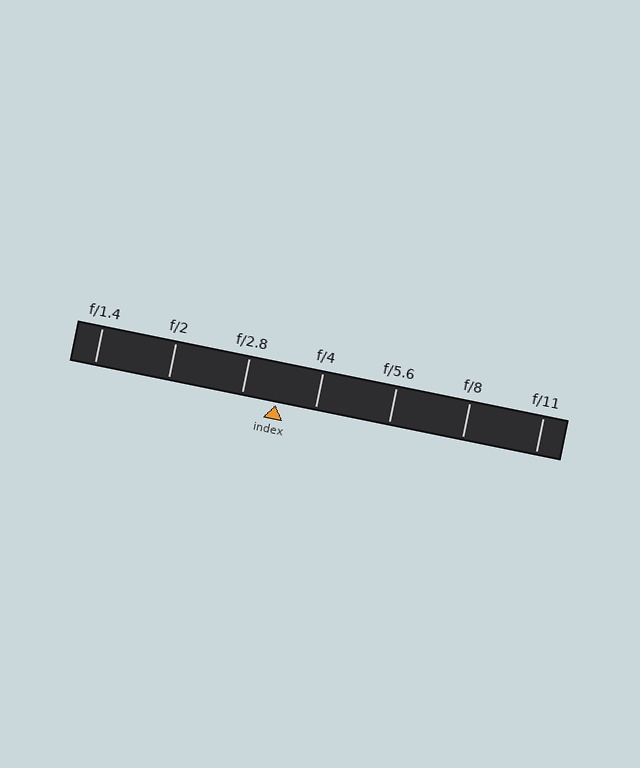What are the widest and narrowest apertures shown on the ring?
The widest aperture shown is f/1.4 and the narrowest is f/11.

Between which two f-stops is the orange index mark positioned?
The index mark is between f/2.8 and f/4.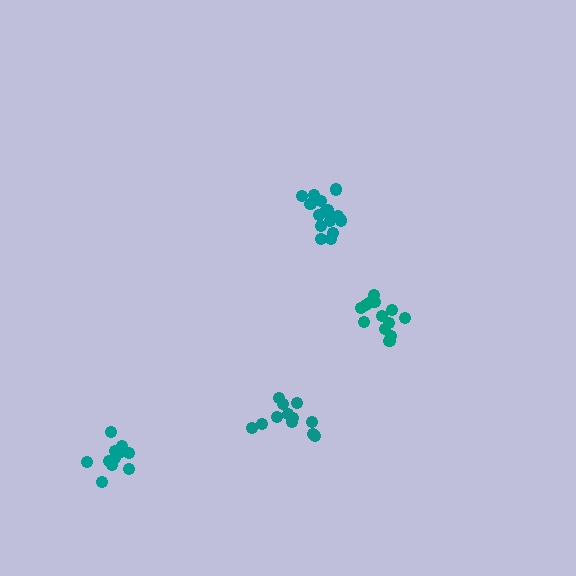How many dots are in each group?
Group 1: 16 dots, Group 2: 12 dots, Group 3: 12 dots, Group 4: 13 dots (53 total).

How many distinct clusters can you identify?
There are 4 distinct clusters.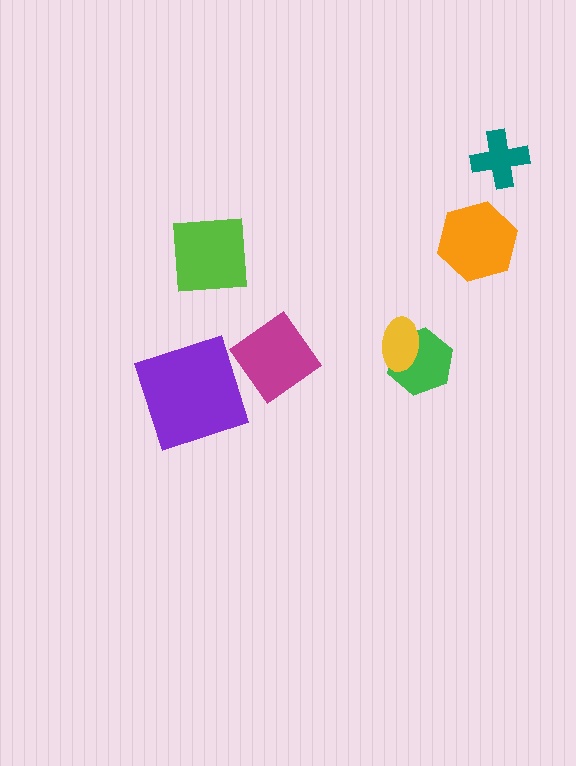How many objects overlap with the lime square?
0 objects overlap with the lime square.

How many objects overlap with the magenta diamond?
0 objects overlap with the magenta diamond.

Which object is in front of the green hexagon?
The yellow ellipse is in front of the green hexagon.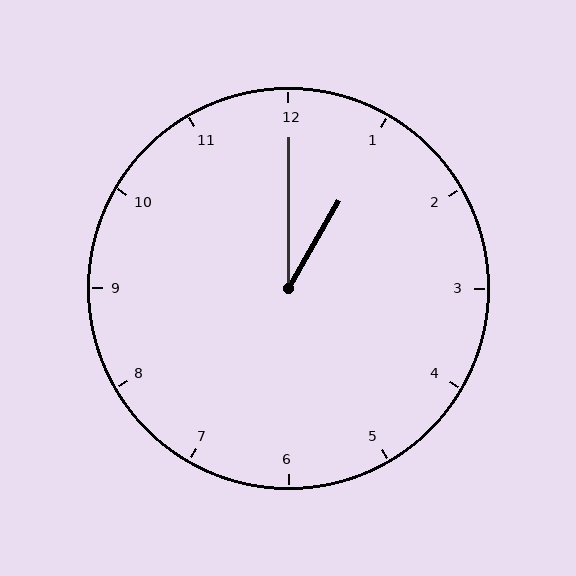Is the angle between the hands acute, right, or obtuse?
It is acute.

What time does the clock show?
1:00.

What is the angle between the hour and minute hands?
Approximately 30 degrees.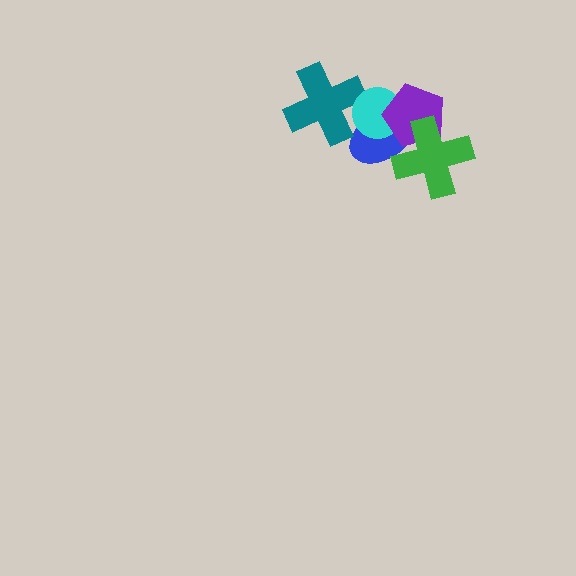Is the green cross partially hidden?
No, no other shape covers it.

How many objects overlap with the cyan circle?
3 objects overlap with the cyan circle.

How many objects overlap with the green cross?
2 objects overlap with the green cross.